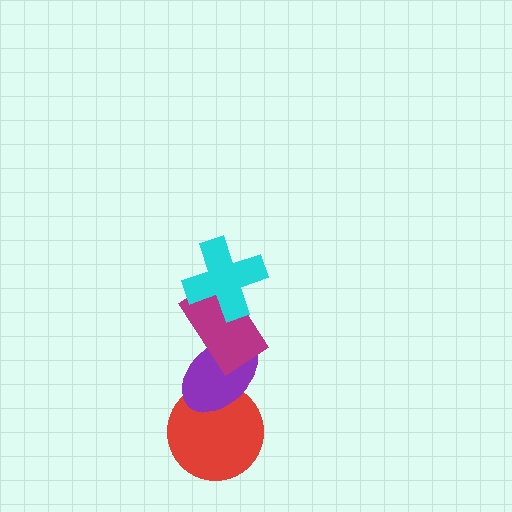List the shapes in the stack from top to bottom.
From top to bottom: the cyan cross, the magenta rectangle, the purple ellipse, the red circle.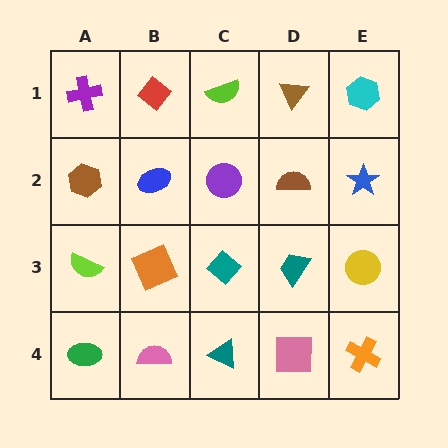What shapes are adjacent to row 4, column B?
An orange square (row 3, column B), a green ellipse (row 4, column A), a teal triangle (row 4, column C).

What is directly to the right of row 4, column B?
A teal triangle.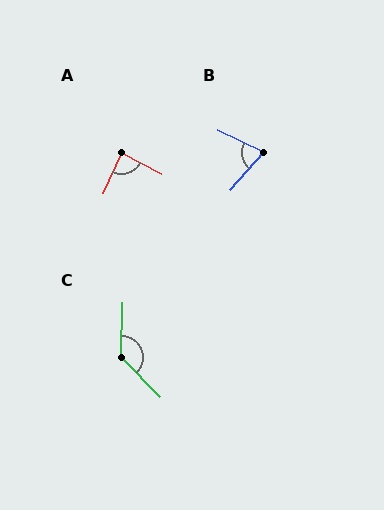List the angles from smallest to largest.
B (74°), A (86°), C (134°).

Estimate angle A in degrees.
Approximately 86 degrees.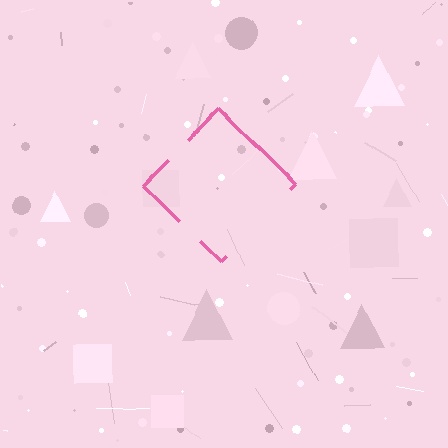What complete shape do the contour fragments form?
The contour fragments form a diamond.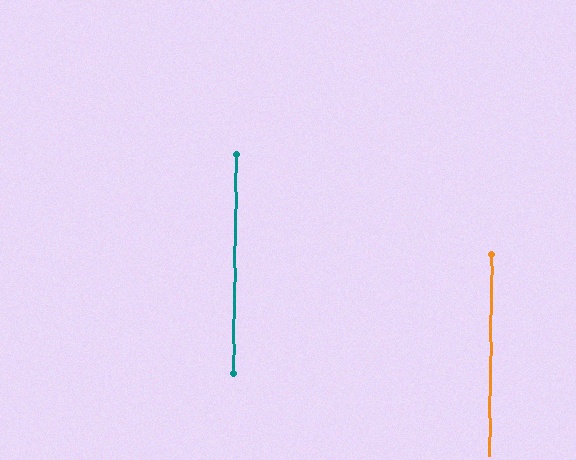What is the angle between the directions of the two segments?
Approximately 0 degrees.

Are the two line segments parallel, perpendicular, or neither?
Parallel — their directions differ by only 0.2°.